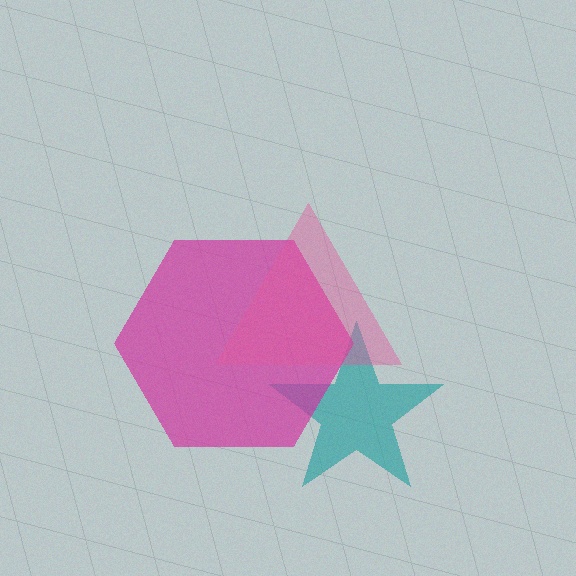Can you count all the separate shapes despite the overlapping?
Yes, there are 3 separate shapes.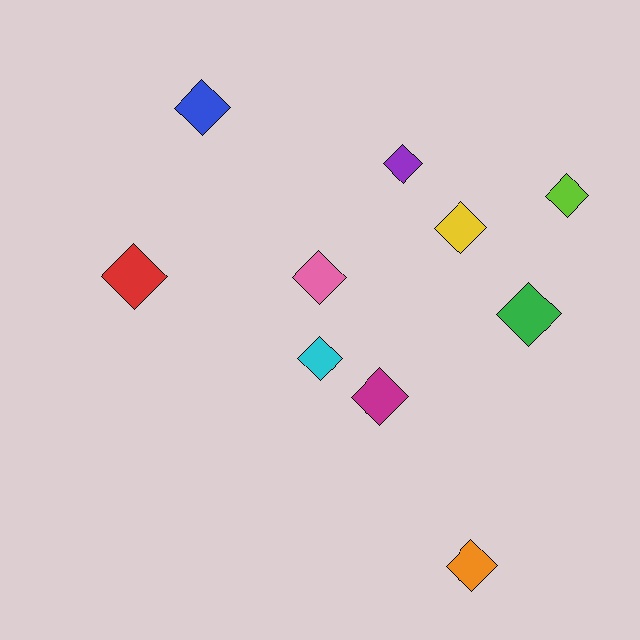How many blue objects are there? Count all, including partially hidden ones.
There is 1 blue object.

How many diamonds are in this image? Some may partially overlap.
There are 10 diamonds.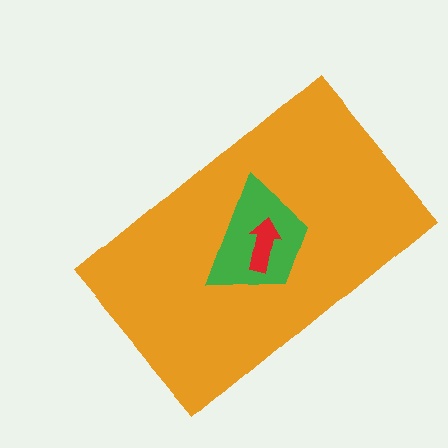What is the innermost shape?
The red arrow.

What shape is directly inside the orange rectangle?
The green trapezoid.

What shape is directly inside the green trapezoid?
The red arrow.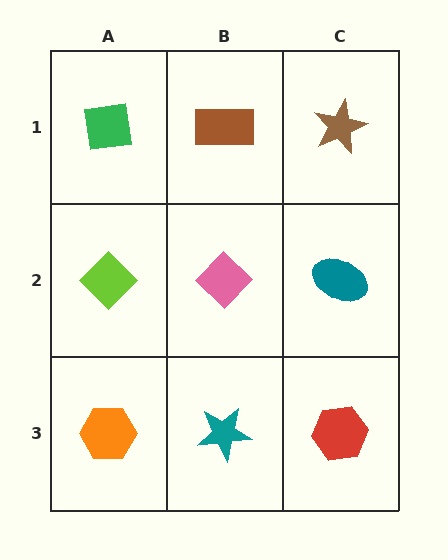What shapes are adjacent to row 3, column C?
A teal ellipse (row 2, column C), a teal star (row 3, column B).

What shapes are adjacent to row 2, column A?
A green square (row 1, column A), an orange hexagon (row 3, column A), a pink diamond (row 2, column B).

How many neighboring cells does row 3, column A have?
2.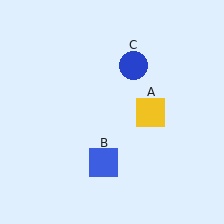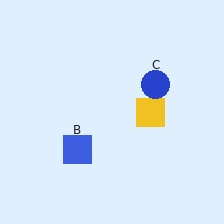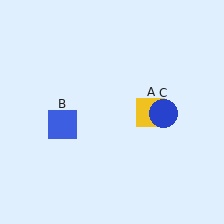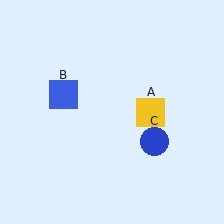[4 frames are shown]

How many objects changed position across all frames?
2 objects changed position: blue square (object B), blue circle (object C).